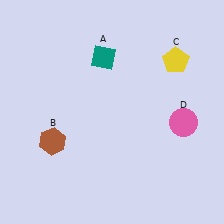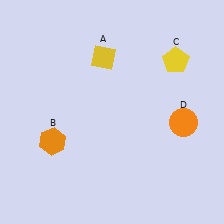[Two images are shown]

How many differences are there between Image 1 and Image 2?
There are 3 differences between the two images.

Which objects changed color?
A changed from teal to yellow. B changed from brown to orange. D changed from pink to orange.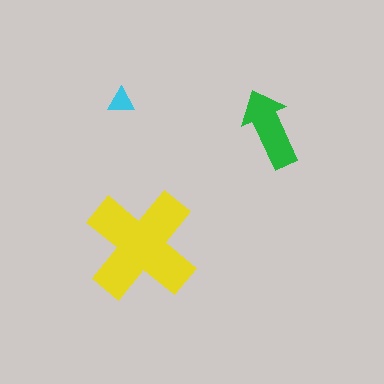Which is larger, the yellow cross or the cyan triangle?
The yellow cross.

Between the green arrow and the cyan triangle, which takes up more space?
The green arrow.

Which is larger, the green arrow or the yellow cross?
The yellow cross.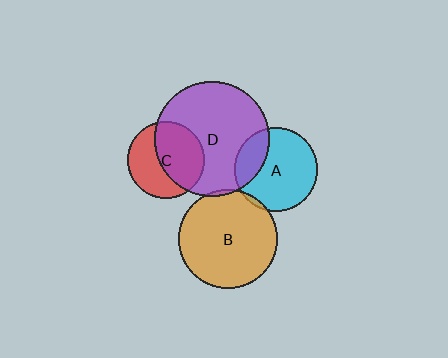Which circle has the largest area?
Circle D (purple).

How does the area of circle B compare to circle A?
Approximately 1.4 times.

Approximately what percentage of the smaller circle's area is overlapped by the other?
Approximately 25%.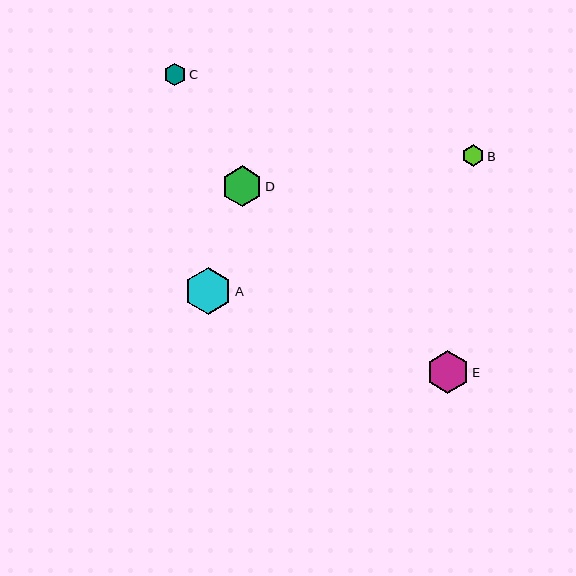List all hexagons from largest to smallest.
From largest to smallest: A, E, D, C, B.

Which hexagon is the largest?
Hexagon A is the largest with a size of approximately 47 pixels.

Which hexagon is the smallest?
Hexagon B is the smallest with a size of approximately 21 pixels.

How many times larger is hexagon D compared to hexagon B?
Hexagon D is approximately 1.9 times the size of hexagon B.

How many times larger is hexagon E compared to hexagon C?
Hexagon E is approximately 1.9 times the size of hexagon C.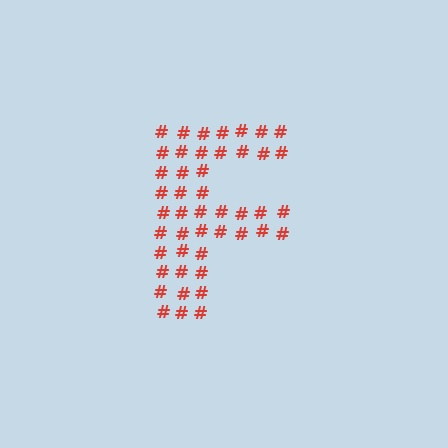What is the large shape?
The large shape is the letter F.